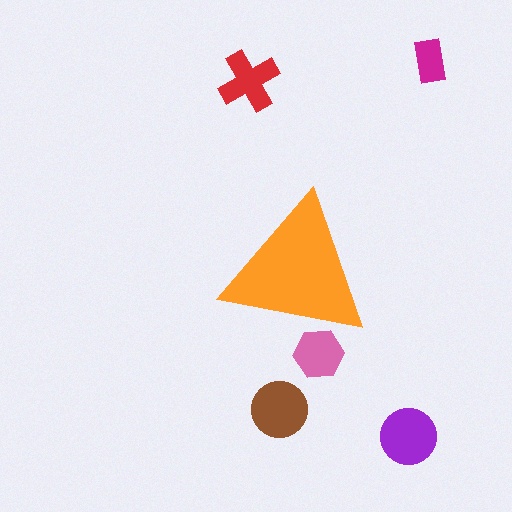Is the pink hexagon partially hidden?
Yes, the pink hexagon is partially hidden behind the orange triangle.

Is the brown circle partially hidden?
No, the brown circle is fully visible.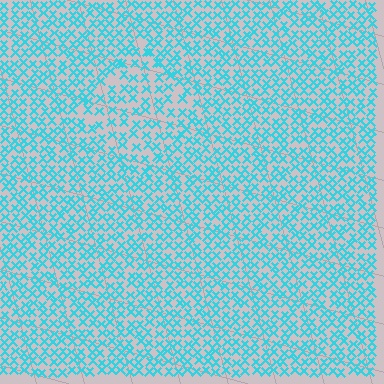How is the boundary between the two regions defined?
The boundary is defined by a change in element density (approximately 1.5x ratio). All elements are the same color, size, and shape.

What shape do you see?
I see a diamond.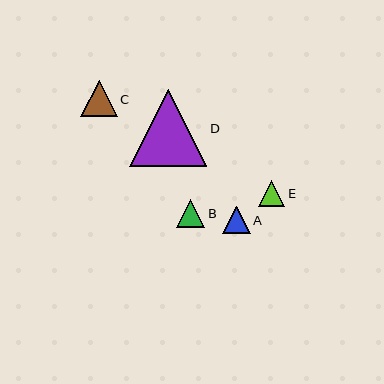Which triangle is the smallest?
Triangle E is the smallest with a size of approximately 26 pixels.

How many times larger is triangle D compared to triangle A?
Triangle D is approximately 2.8 times the size of triangle A.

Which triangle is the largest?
Triangle D is the largest with a size of approximately 77 pixels.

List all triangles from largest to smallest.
From largest to smallest: D, C, B, A, E.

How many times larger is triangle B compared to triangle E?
Triangle B is approximately 1.1 times the size of triangle E.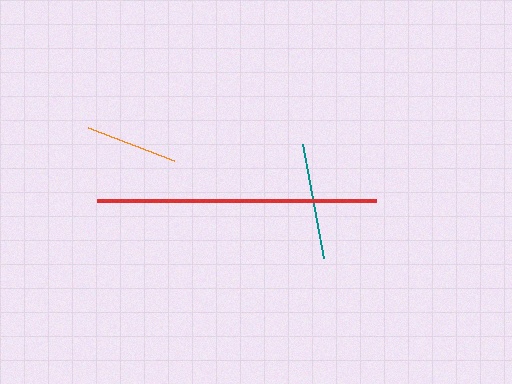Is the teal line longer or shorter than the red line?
The red line is longer than the teal line.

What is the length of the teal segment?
The teal segment is approximately 116 pixels long.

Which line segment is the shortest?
The orange line is the shortest at approximately 92 pixels.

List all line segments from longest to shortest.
From longest to shortest: red, teal, orange.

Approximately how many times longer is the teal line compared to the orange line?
The teal line is approximately 1.3 times the length of the orange line.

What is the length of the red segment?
The red segment is approximately 279 pixels long.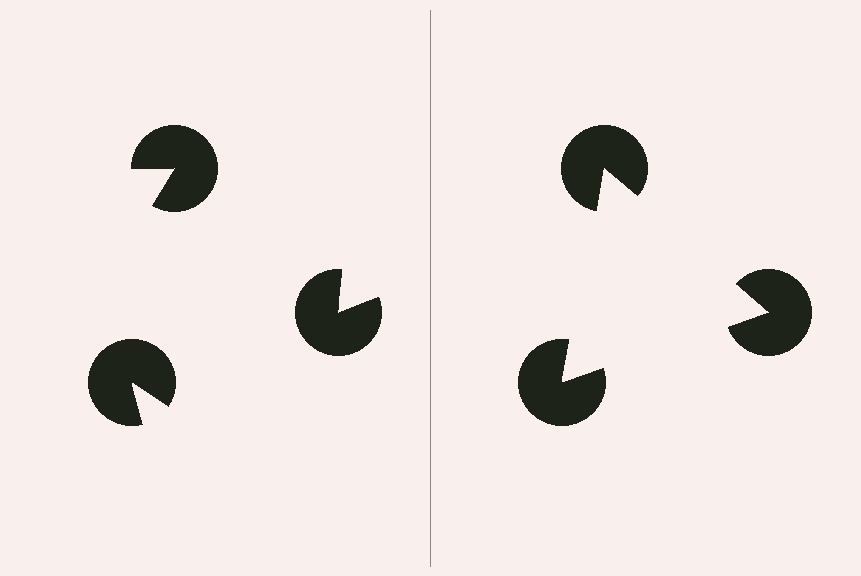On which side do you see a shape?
An illusory triangle appears on the right side. On the left side the wedge cuts are rotated, so no coherent shape forms.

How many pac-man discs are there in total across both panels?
6 — 3 on each side.